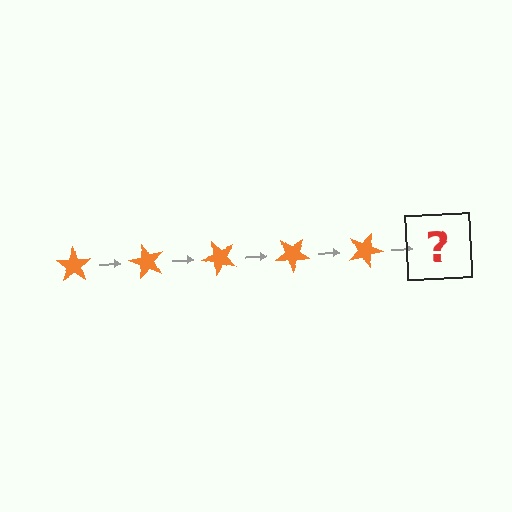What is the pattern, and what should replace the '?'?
The pattern is that the star rotates 60 degrees each step. The '?' should be an orange star rotated 300 degrees.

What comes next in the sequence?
The next element should be an orange star rotated 300 degrees.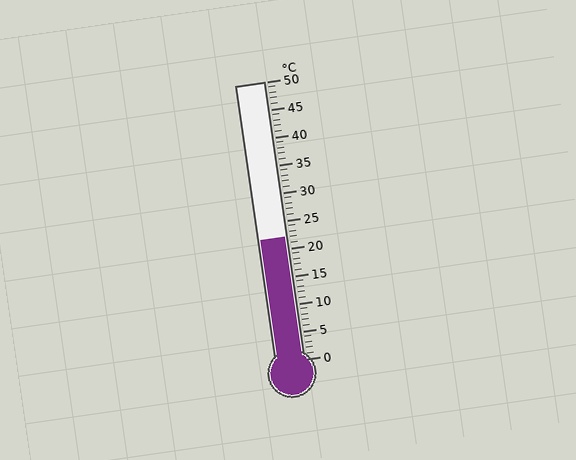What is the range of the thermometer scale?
The thermometer scale ranges from 0°C to 50°C.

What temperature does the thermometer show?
The thermometer shows approximately 22°C.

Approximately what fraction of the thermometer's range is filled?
The thermometer is filled to approximately 45% of its range.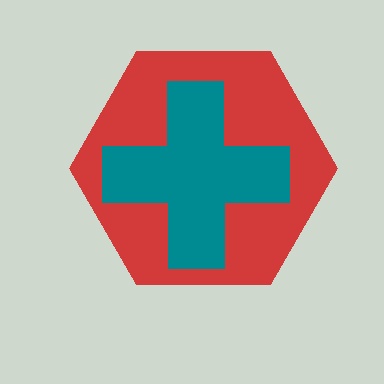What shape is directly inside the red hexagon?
The teal cross.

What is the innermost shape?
The teal cross.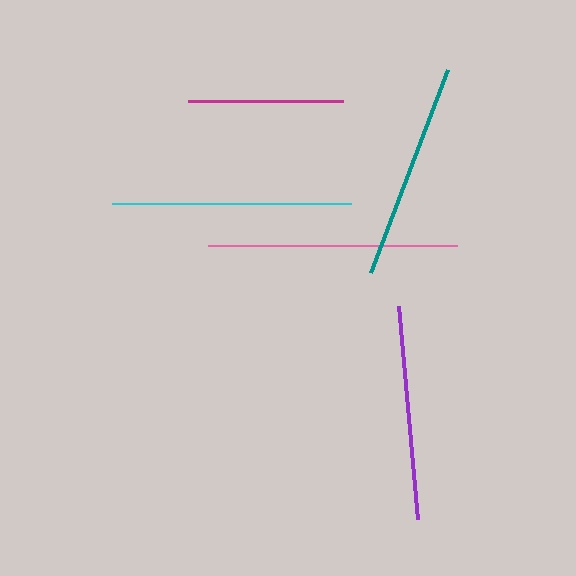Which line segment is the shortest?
The magenta line is the shortest at approximately 156 pixels.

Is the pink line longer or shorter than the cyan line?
The pink line is longer than the cyan line.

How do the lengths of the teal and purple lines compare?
The teal and purple lines are approximately the same length.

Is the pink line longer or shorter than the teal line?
The pink line is longer than the teal line.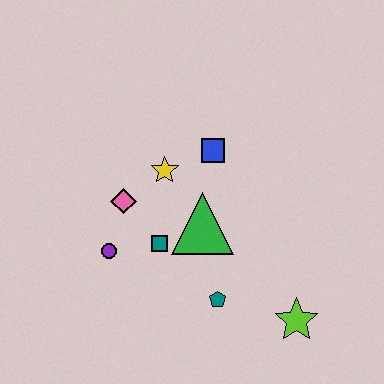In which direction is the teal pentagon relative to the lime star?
The teal pentagon is to the left of the lime star.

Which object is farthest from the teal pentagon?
The blue square is farthest from the teal pentagon.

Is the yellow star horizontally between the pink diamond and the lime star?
Yes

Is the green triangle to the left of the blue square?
Yes